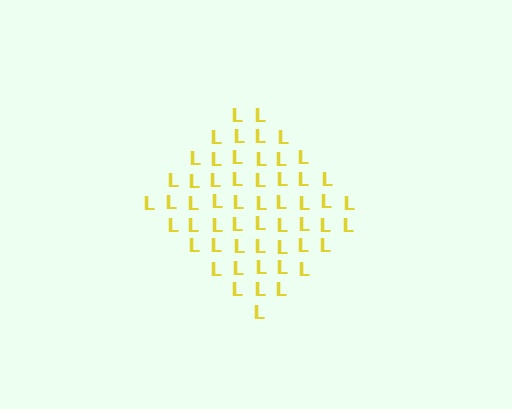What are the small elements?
The small elements are letter L's.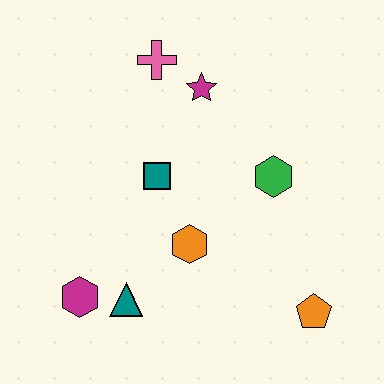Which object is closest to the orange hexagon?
The teal square is closest to the orange hexagon.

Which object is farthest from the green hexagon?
The magenta hexagon is farthest from the green hexagon.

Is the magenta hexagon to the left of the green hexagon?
Yes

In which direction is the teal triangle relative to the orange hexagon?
The teal triangle is to the left of the orange hexagon.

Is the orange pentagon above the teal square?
No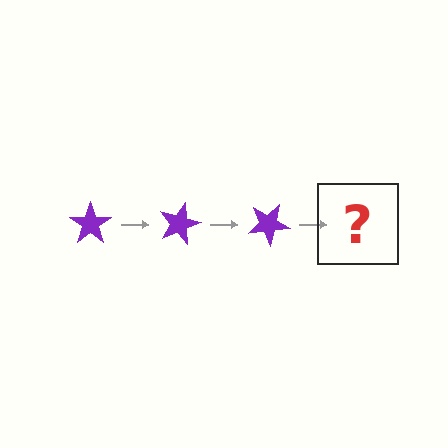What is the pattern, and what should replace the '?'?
The pattern is that the star rotates 15 degrees each step. The '?' should be a purple star rotated 45 degrees.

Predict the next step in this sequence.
The next step is a purple star rotated 45 degrees.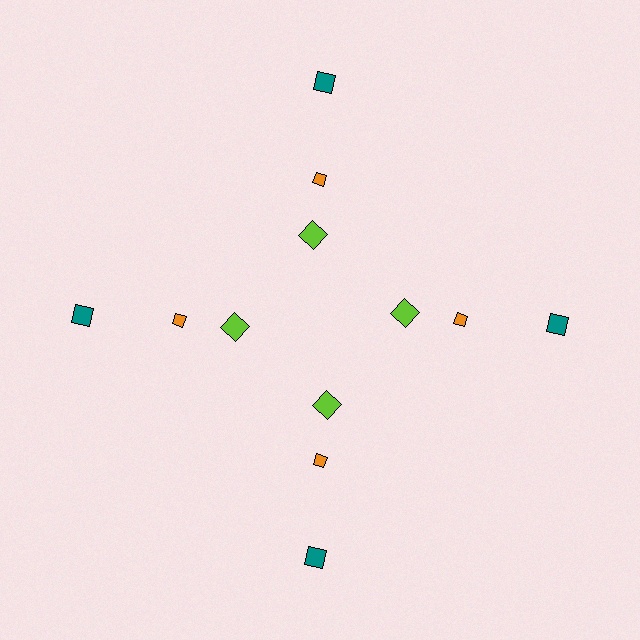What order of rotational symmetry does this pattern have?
This pattern has 4-fold rotational symmetry.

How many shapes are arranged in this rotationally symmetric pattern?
There are 12 shapes, arranged in 4 groups of 3.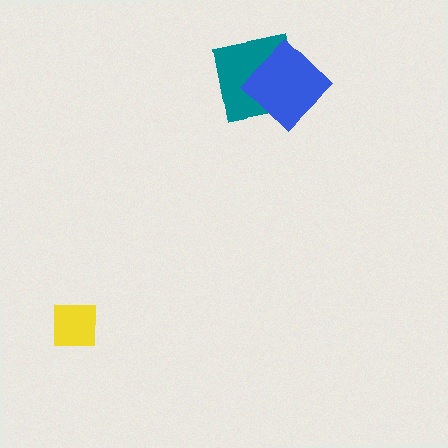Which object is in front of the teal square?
The blue diamond is in front of the teal square.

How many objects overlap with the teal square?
1 object overlaps with the teal square.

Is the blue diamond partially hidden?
No, no other shape covers it.